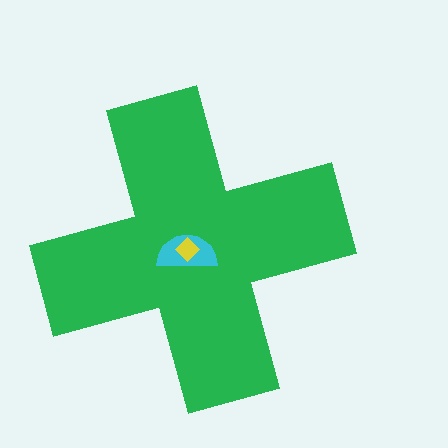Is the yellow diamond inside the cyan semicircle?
Yes.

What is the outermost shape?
The green cross.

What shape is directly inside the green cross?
The cyan semicircle.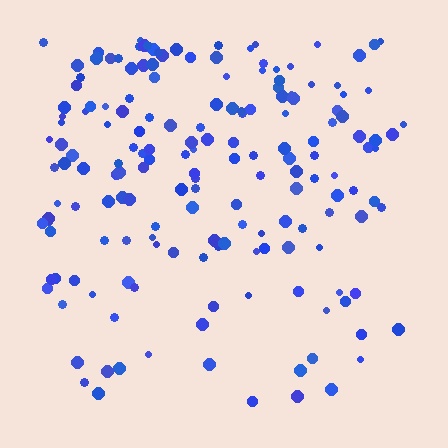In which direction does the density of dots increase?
From bottom to top, with the top side densest.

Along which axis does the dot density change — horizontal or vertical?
Vertical.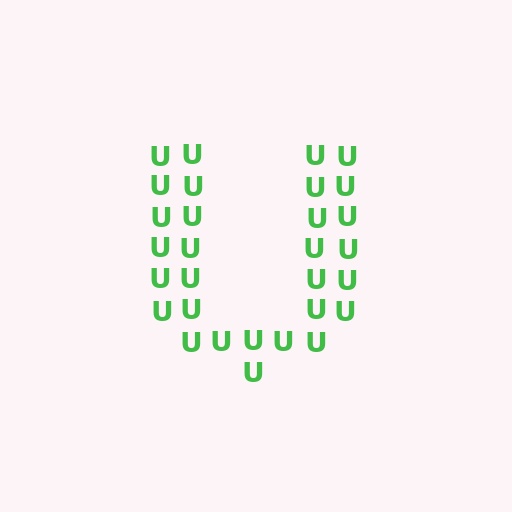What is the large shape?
The large shape is the letter U.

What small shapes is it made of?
It is made of small letter U's.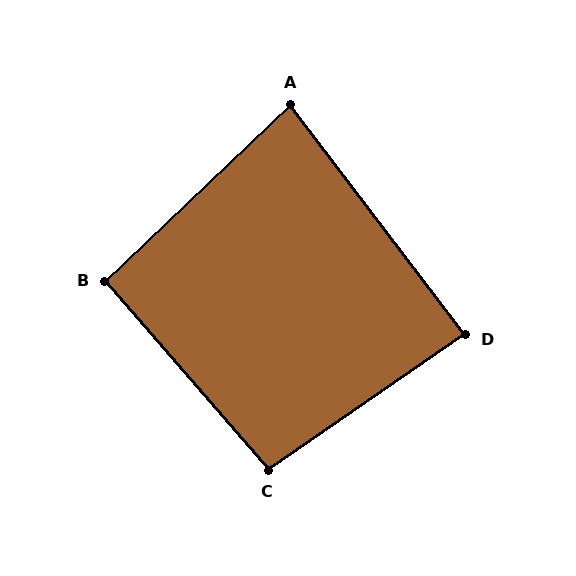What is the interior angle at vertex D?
Approximately 87 degrees (approximately right).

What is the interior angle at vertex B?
Approximately 93 degrees (approximately right).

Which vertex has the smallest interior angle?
A, at approximately 84 degrees.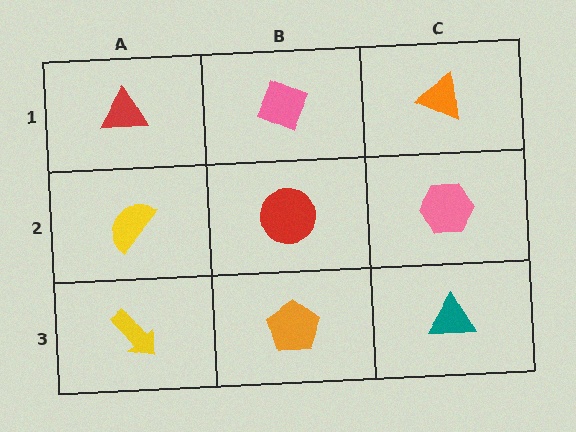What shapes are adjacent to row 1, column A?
A yellow semicircle (row 2, column A), a pink diamond (row 1, column B).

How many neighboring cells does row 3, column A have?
2.